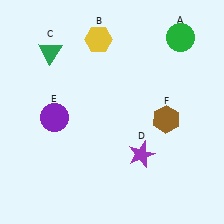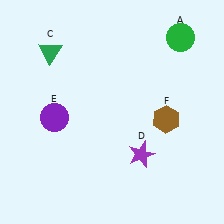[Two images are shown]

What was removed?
The yellow hexagon (B) was removed in Image 2.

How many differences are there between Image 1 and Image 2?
There is 1 difference between the two images.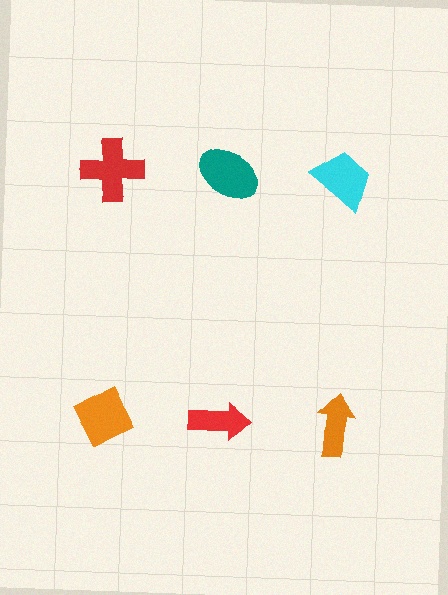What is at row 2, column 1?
An orange diamond.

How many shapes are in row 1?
3 shapes.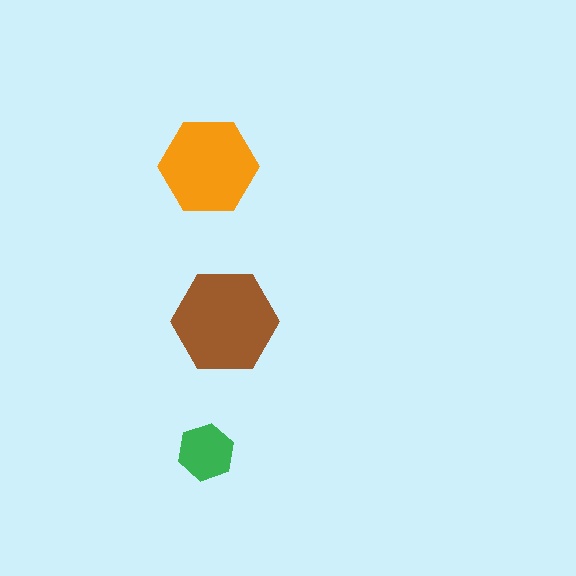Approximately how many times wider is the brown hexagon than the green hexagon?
About 2 times wider.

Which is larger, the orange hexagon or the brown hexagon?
The brown one.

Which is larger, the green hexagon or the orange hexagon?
The orange one.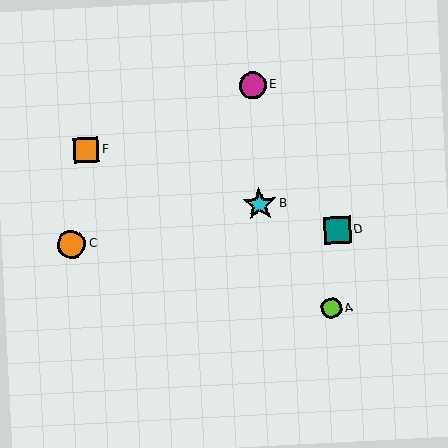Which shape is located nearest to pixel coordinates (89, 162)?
The orange square (labeled F) at (86, 150) is nearest to that location.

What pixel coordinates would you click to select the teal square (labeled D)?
Click at (337, 230) to select the teal square D.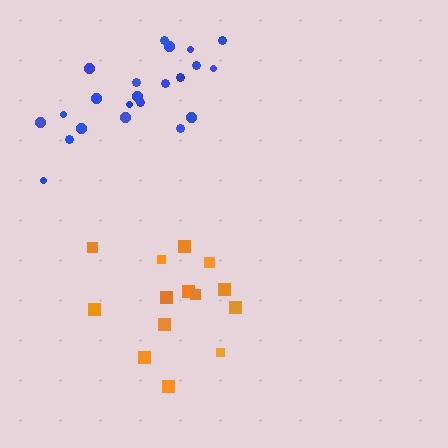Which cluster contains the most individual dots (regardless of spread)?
Blue (22).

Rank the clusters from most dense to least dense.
blue, orange.